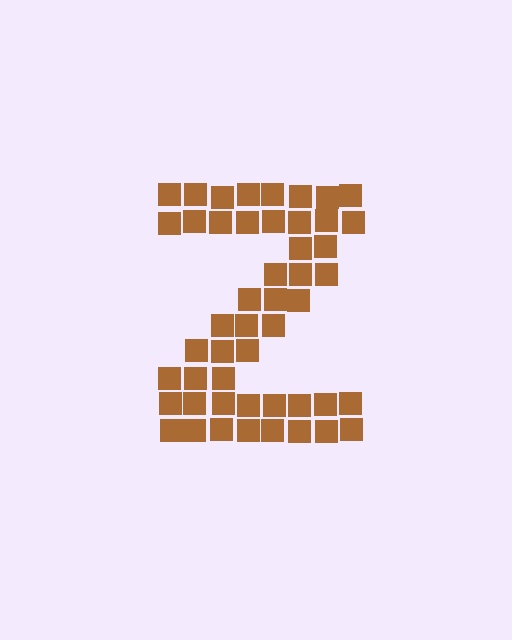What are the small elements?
The small elements are squares.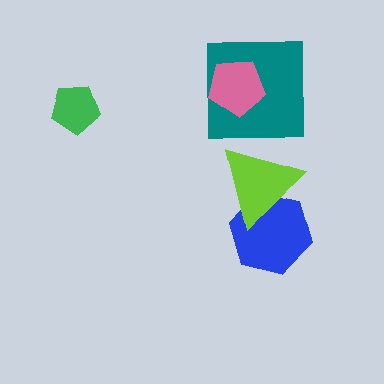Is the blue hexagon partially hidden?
Yes, it is partially covered by another shape.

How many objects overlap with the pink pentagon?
1 object overlaps with the pink pentagon.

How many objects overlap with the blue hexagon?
1 object overlaps with the blue hexagon.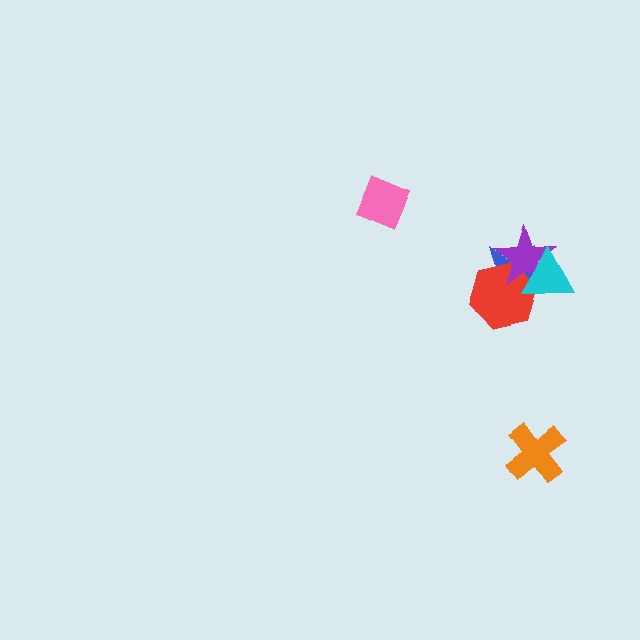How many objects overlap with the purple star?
3 objects overlap with the purple star.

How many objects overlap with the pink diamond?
0 objects overlap with the pink diamond.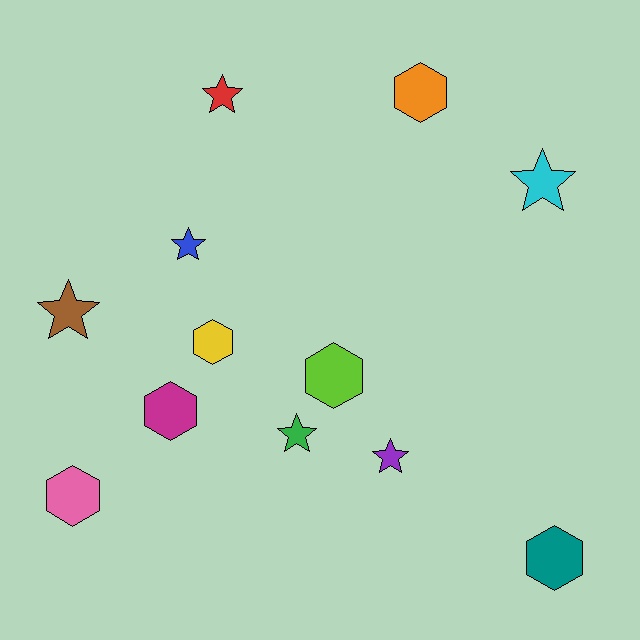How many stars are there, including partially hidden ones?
There are 6 stars.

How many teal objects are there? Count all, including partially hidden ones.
There is 1 teal object.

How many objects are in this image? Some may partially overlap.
There are 12 objects.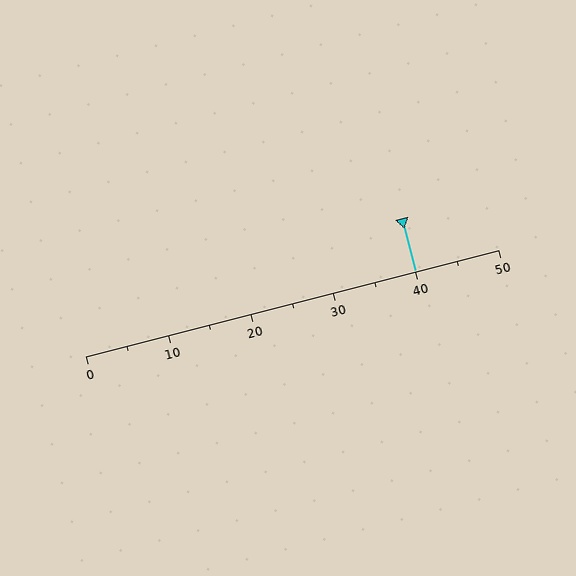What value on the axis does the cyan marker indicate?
The marker indicates approximately 40.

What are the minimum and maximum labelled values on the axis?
The axis runs from 0 to 50.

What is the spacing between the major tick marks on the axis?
The major ticks are spaced 10 apart.